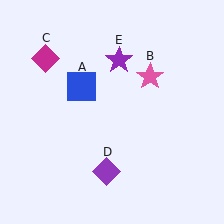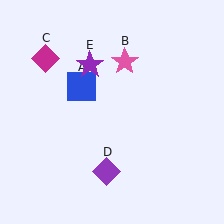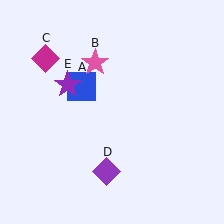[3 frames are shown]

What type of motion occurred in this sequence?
The pink star (object B), purple star (object E) rotated counterclockwise around the center of the scene.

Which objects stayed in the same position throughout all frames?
Blue square (object A) and magenta diamond (object C) and purple diamond (object D) remained stationary.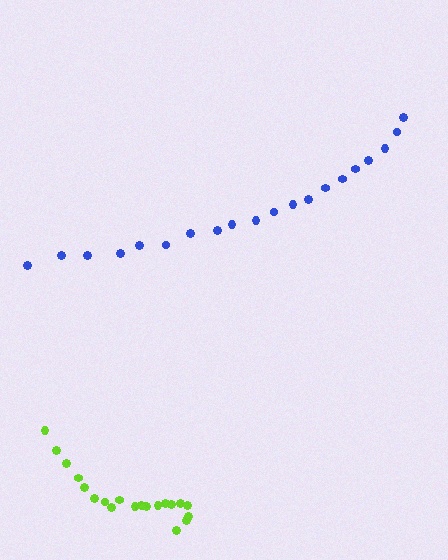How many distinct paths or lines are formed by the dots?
There are 2 distinct paths.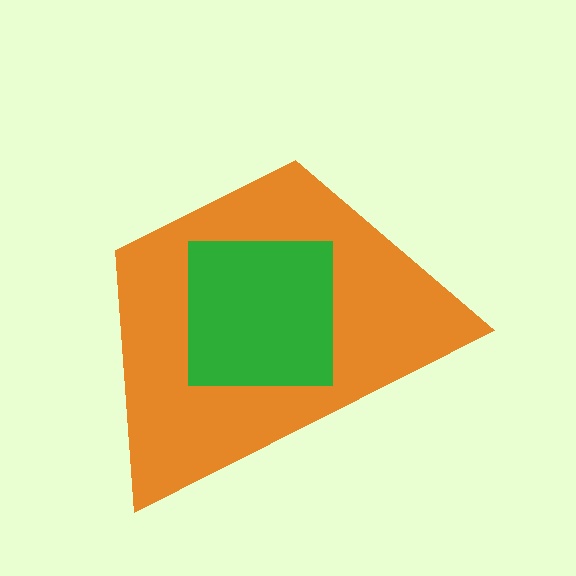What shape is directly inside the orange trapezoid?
The green square.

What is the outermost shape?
The orange trapezoid.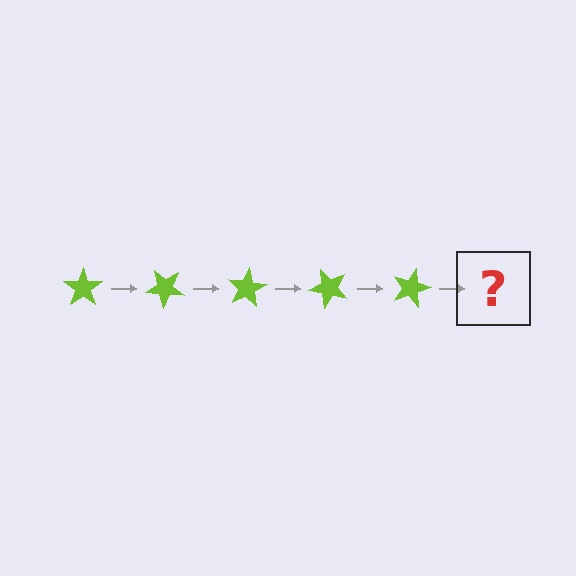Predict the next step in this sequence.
The next step is a lime star rotated 200 degrees.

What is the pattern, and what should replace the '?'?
The pattern is that the star rotates 40 degrees each step. The '?' should be a lime star rotated 200 degrees.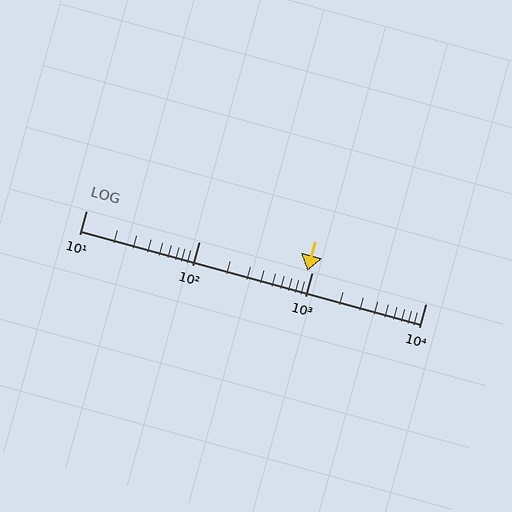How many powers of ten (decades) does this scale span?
The scale spans 3 decades, from 10 to 10000.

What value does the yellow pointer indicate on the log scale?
The pointer indicates approximately 900.